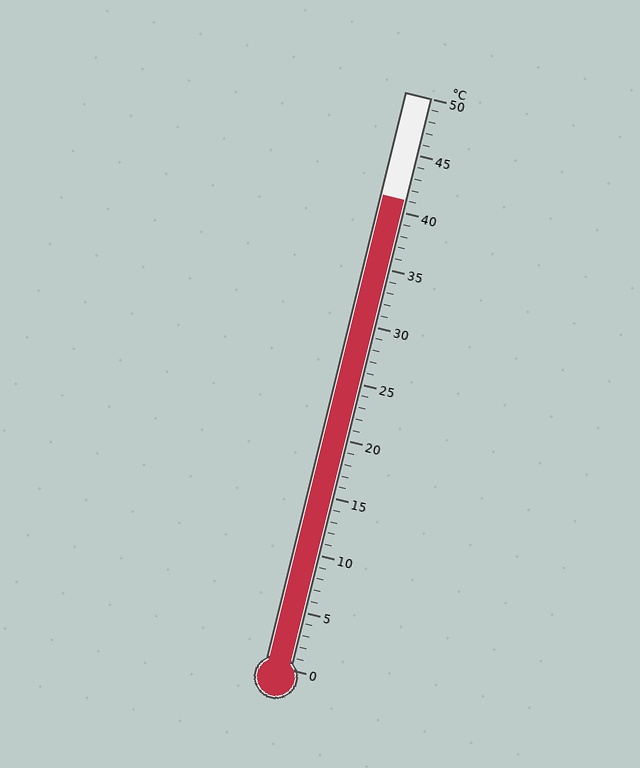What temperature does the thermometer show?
The thermometer shows approximately 41°C.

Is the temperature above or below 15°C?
The temperature is above 15°C.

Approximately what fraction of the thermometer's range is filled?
The thermometer is filled to approximately 80% of its range.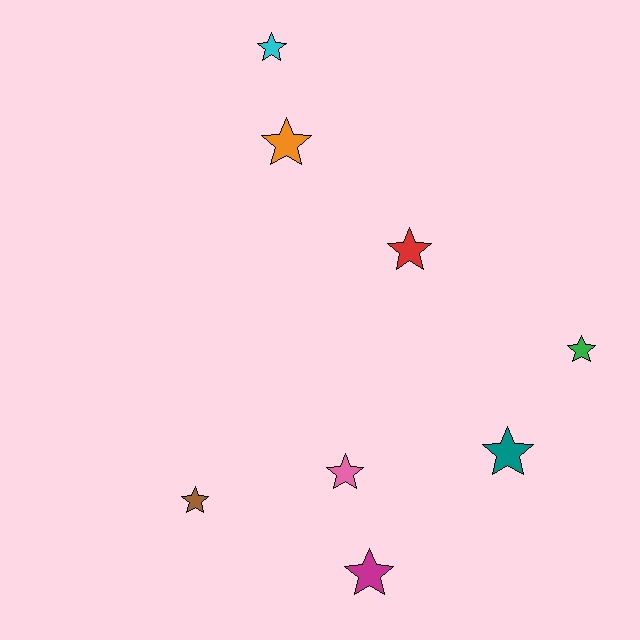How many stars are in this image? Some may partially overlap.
There are 8 stars.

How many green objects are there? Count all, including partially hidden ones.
There is 1 green object.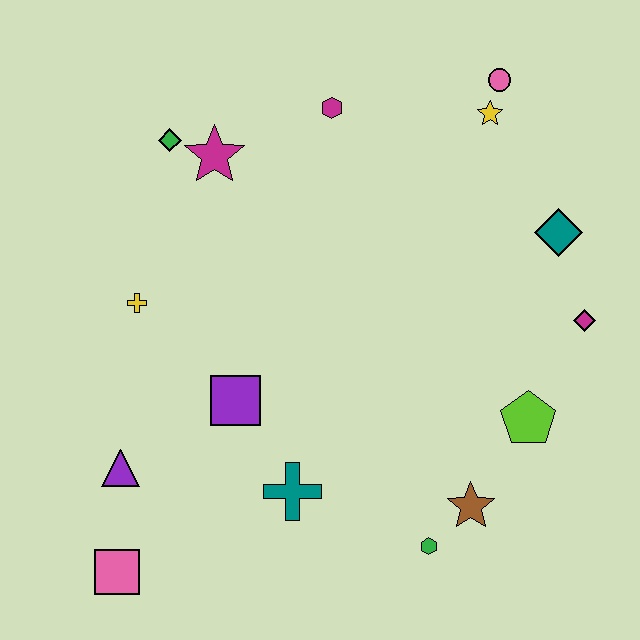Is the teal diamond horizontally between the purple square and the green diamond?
No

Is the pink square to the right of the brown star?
No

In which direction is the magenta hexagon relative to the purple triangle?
The magenta hexagon is above the purple triangle.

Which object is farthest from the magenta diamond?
The pink square is farthest from the magenta diamond.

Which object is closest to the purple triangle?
The pink square is closest to the purple triangle.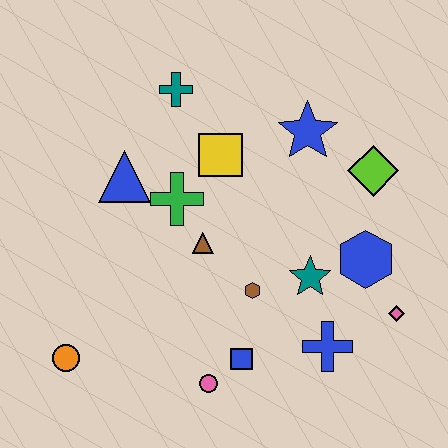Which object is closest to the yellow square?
The green cross is closest to the yellow square.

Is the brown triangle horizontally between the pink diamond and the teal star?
No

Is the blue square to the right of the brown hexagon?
No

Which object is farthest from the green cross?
The pink diamond is farthest from the green cross.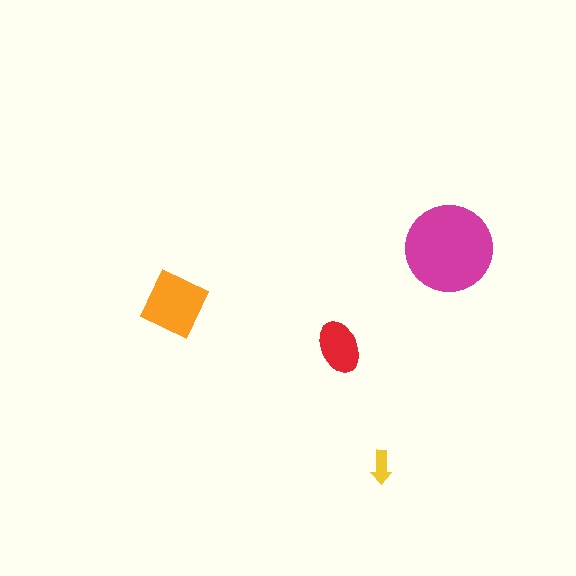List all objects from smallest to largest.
The yellow arrow, the red ellipse, the orange square, the magenta circle.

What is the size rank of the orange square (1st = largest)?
2nd.